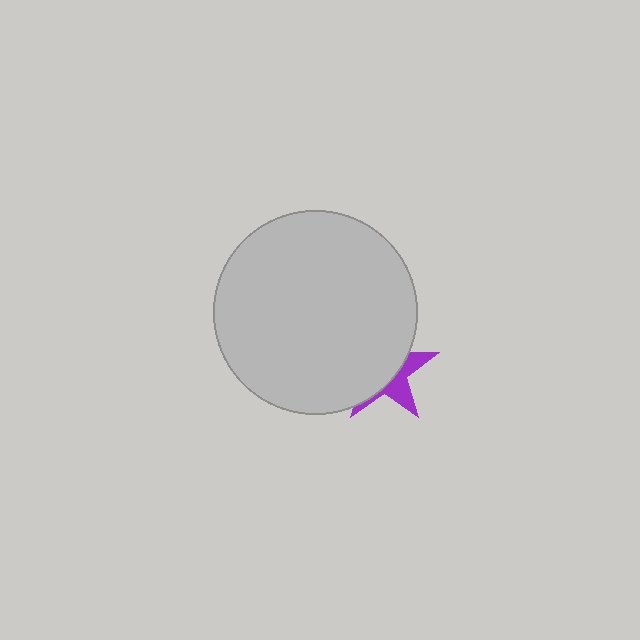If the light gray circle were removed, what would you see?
You would see the complete purple star.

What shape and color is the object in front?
The object in front is a light gray circle.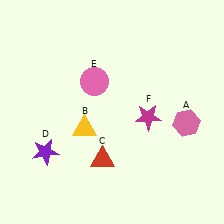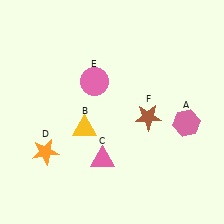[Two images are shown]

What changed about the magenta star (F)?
In Image 1, F is magenta. In Image 2, it changed to brown.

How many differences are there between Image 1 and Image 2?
There are 3 differences between the two images.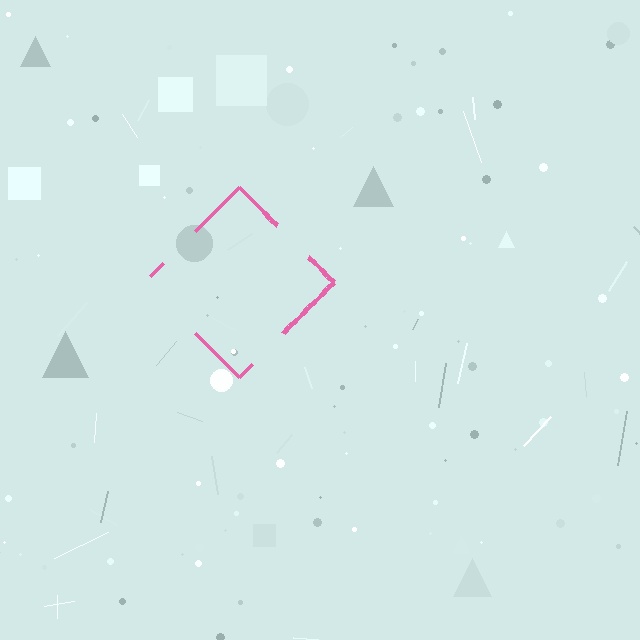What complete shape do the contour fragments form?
The contour fragments form a diamond.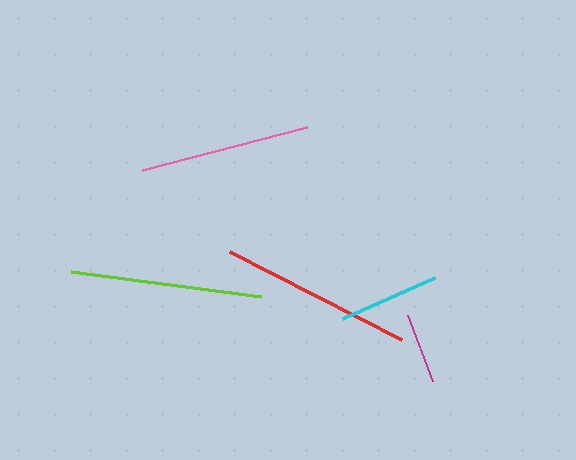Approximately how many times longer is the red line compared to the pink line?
The red line is approximately 1.1 times the length of the pink line.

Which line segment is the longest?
The red line is the longest at approximately 193 pixels.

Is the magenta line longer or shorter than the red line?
The red line is longer than the magenta line.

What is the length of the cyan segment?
The cyan segment is approximately 101 pixels long.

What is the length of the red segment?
The red segment is approximately 193 pixels long.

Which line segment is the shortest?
The magenta line is the shortest at approximately 71 pixels.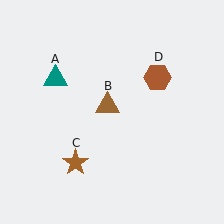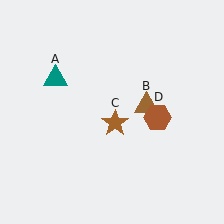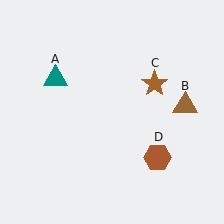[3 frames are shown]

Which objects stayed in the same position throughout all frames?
Teal triangle (object A) remained stationary.